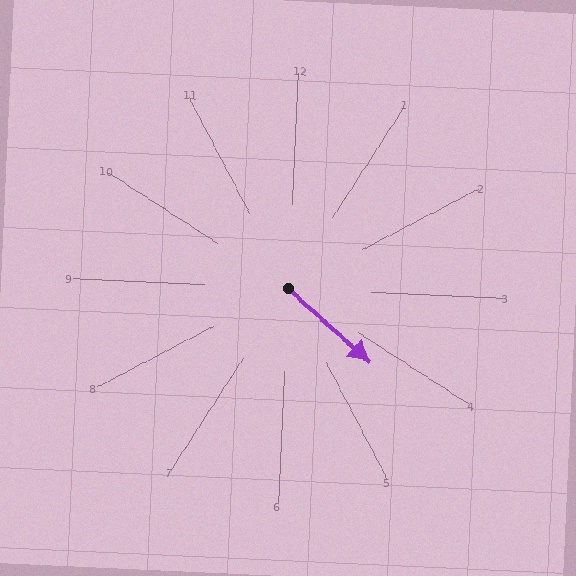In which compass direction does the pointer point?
Southeast.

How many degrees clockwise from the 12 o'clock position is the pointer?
Approximately 130 degrees.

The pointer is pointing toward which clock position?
Roughly 4 o'clock.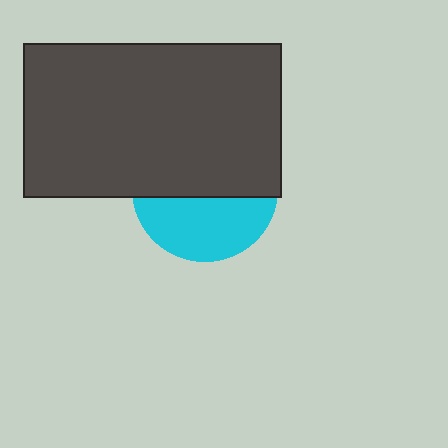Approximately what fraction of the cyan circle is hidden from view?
Roughly 57% of the cyan circle is hidden behind the dark gray rectangle.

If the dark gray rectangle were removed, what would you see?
You would see the complete cyan circle.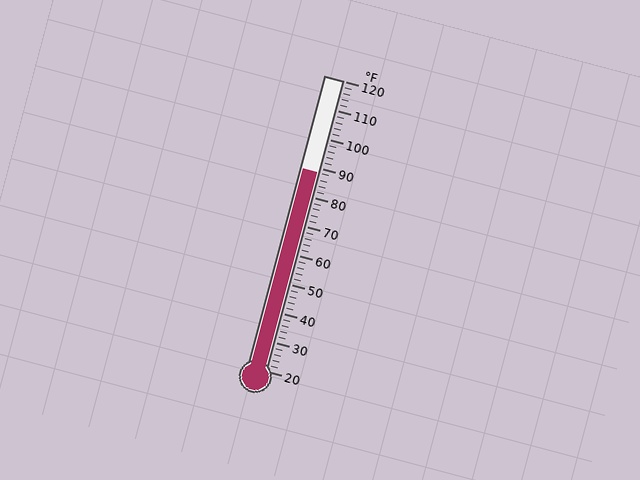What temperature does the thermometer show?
The thermometer shows approximately 88°F.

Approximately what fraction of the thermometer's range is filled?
The thermometer is filled to approximately 70% of its range.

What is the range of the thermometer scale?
The thermometer scale ranges from 20°F to 120°F.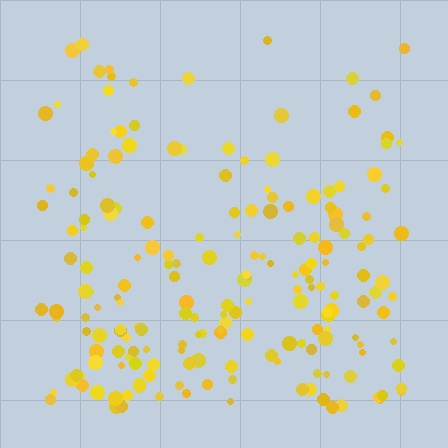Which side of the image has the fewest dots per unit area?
The top.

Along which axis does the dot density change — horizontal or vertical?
Vertical.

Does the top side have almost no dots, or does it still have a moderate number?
Still a moderate number, just noticeably fewer than the bottom.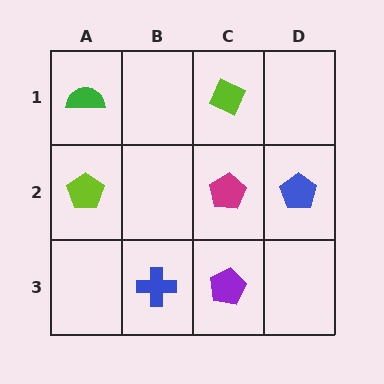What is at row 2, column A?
A lime pentagon.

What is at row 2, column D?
A blue pentagon.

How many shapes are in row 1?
2 shapes.